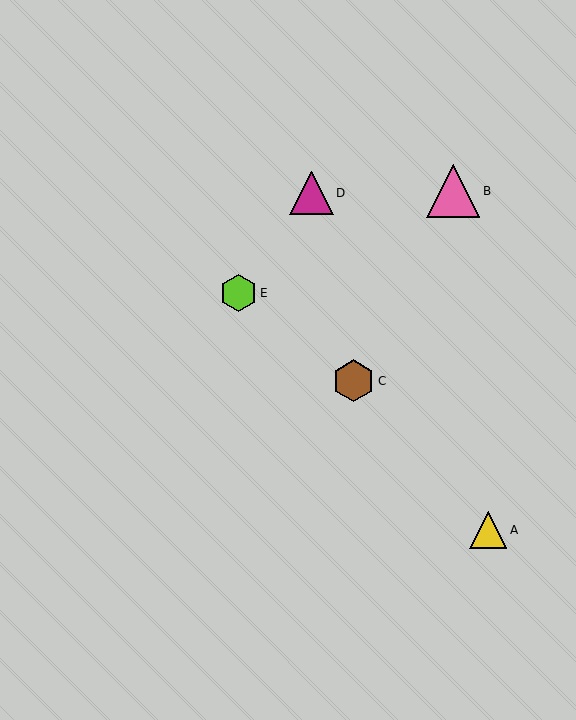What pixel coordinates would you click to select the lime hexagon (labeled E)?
Click at (239, 293) to select the lime hexagon E.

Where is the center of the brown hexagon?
The center of the brown hexagon is at (354, 381).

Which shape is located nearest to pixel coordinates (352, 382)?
The brown hexagon (labeled C) at (354, 381) is nearest to that location.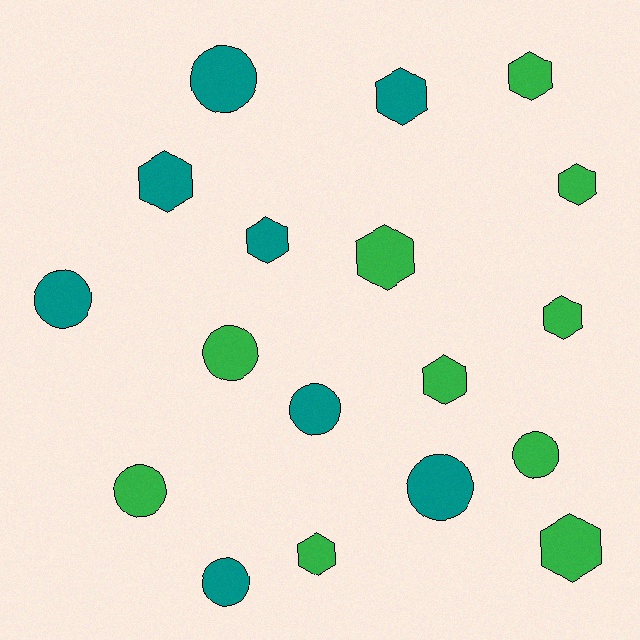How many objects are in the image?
There are 18 objects.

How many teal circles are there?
There are 5 teal circles.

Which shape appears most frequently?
Hexagon, with 10 objects.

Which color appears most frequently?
Green, with 10 objects.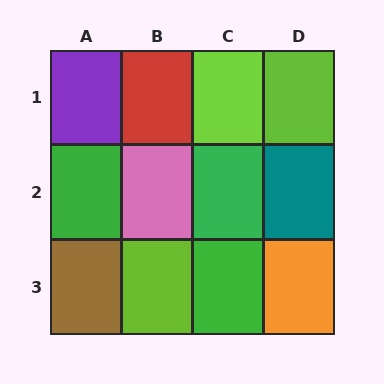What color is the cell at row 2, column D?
Teal.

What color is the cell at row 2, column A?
Green.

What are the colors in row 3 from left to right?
Brown, lime, green, orange.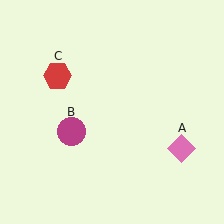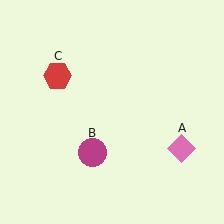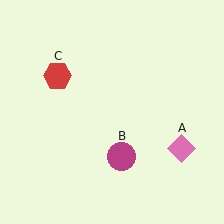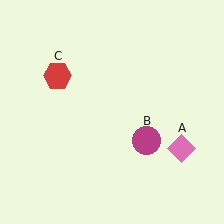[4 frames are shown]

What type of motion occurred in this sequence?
The magenta circle (object B) rotated counterclockwise around the center of the scene.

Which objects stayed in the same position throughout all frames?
Pink diamond (object A) and red hexagon (object C) remained stationary.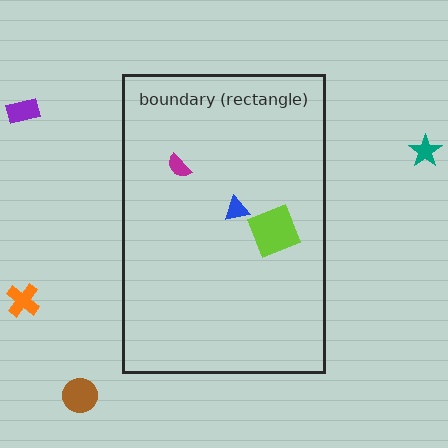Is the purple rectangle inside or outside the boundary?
Outside.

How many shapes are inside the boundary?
3 inside, 4 outside.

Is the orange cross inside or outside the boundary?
Outside.